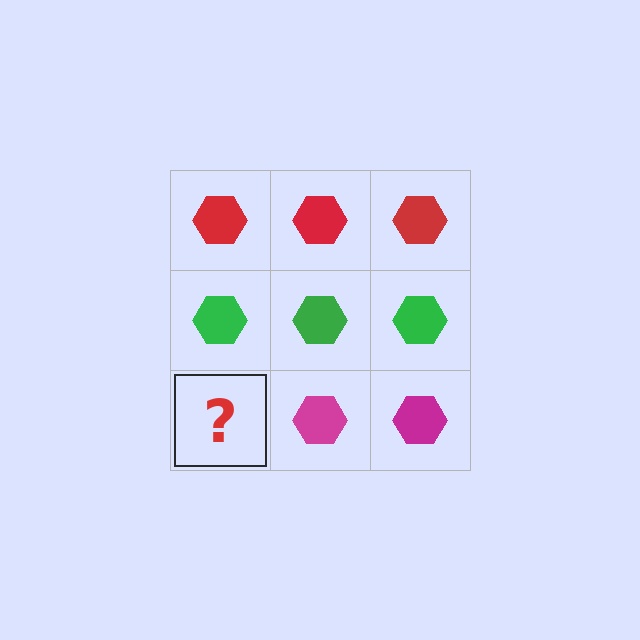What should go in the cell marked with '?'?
The missing cell should contain a magenta hexagon.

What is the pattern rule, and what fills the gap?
The rule is that each row has a consistent color. The gap should be filled with a magenta hexagon.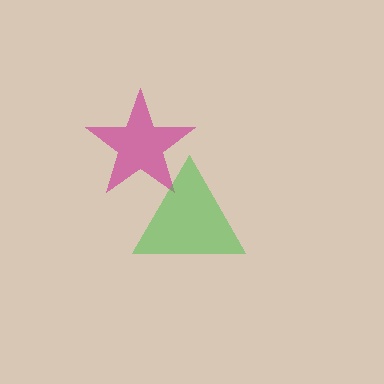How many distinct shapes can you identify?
There are 2 distinct shapes: a magenta star, a green triangle.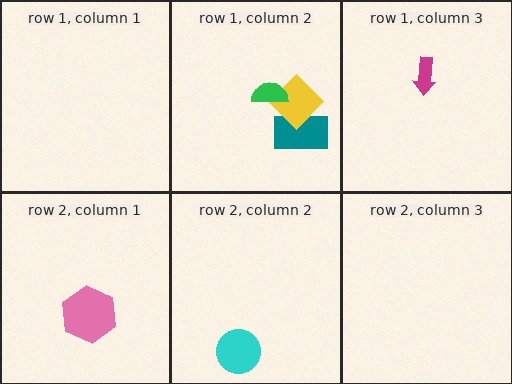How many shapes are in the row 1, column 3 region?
1.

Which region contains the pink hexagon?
The row 2, column 1 region.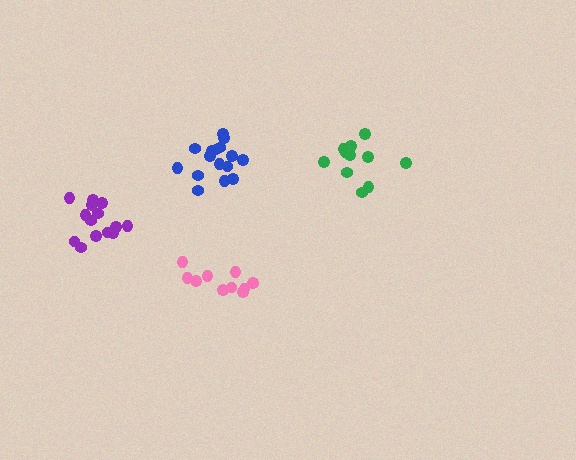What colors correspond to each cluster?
The clusters are colored: blue, green, purple, pink.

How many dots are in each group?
Group 1: 16 dots, Group 2: 11 dots, Group 3: 14 dots, Group 4: 11 dots (52 total).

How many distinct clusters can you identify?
There are 4 distinct clusters.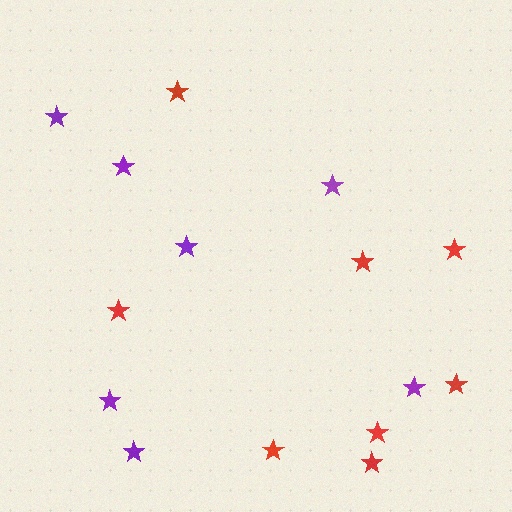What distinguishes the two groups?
There are 2 groups: one group of purple stars (7) and one group of red stars (8).